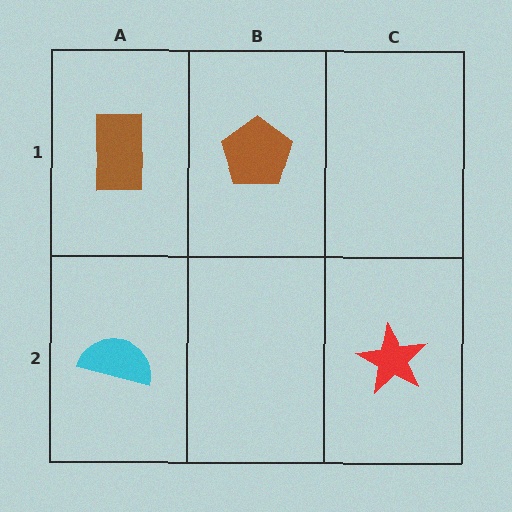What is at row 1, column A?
A brown rectangle.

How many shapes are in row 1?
2 shapes.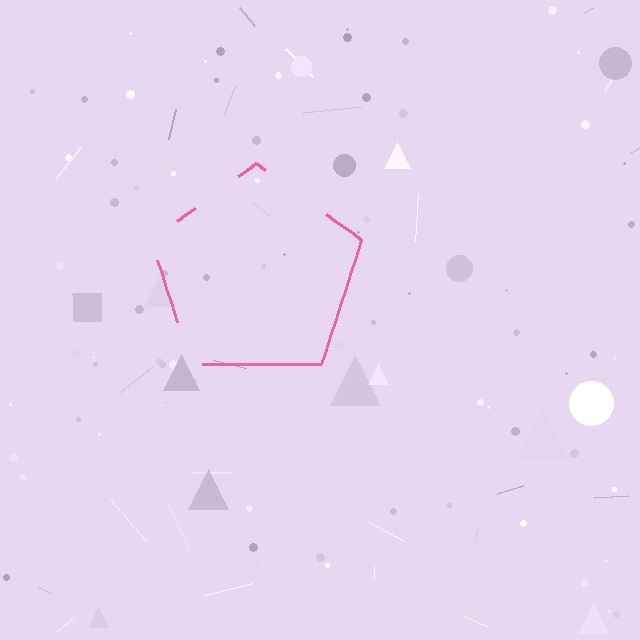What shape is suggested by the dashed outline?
The dashed outline suggests a pentagon.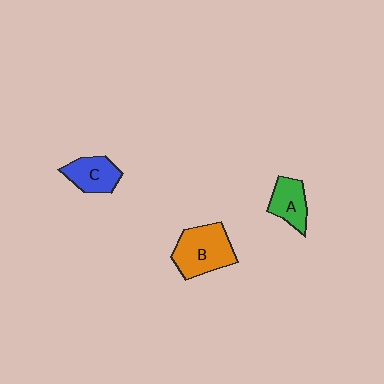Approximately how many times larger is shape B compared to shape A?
Approximately 1.6 times.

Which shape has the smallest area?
Shape A (green).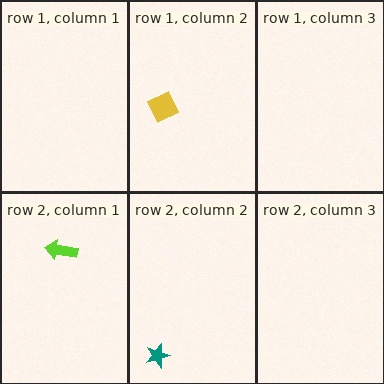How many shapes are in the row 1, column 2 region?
1.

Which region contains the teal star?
The row 2, column 2 region.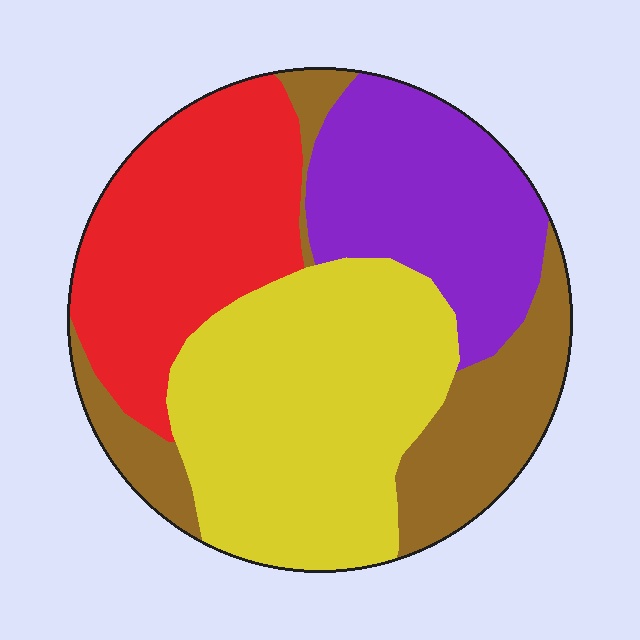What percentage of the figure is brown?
Brown takes up about one fifth (1/5) of the figure.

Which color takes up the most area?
Yellow, at roughly 35%.